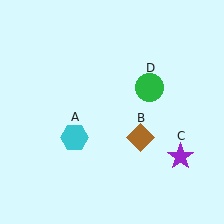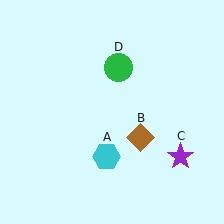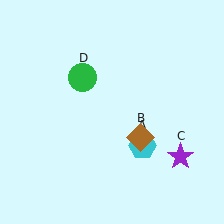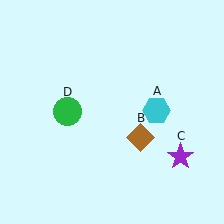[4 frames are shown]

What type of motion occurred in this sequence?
The cyan hexagon (object A), green circle (object D) rotated counterclockwise around the center of the scene.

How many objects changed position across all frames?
2 objects changed position: cyan hexagon (object A), green circle (object D).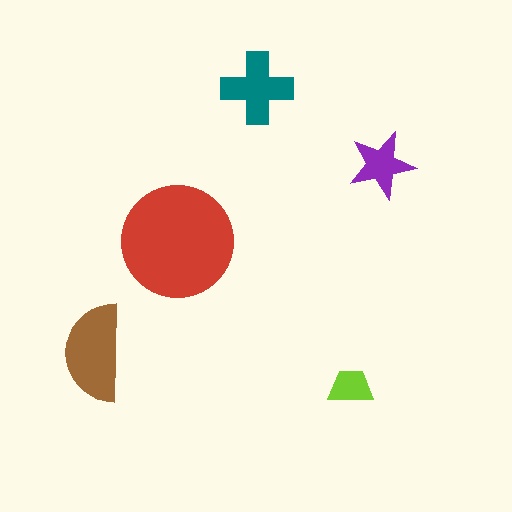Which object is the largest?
The red circle.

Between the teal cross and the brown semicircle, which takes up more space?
The brown semicircle.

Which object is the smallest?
The lime trapezoid.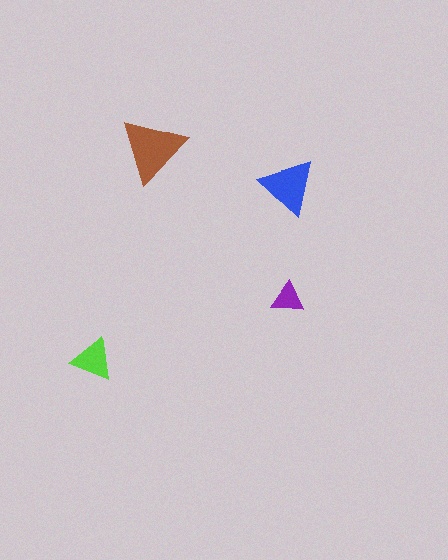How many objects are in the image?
There are 4 objects in the image.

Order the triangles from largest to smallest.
the brown one, the blue one, the lime one, the purple one.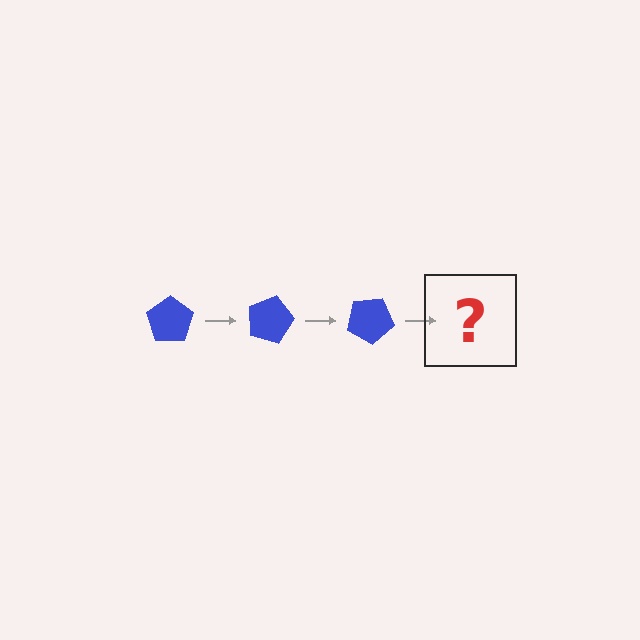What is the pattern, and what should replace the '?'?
The pattern is that the pentagon rotates 15 degrees each step. The '?' should be a blue pentagon rotated 45 degrees.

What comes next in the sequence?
The next element should be a blue pentagon rotated 45 degrees.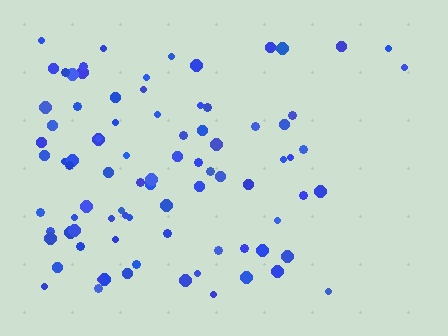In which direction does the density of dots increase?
From right to left, with the left side densest.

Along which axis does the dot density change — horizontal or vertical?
Horizontal.